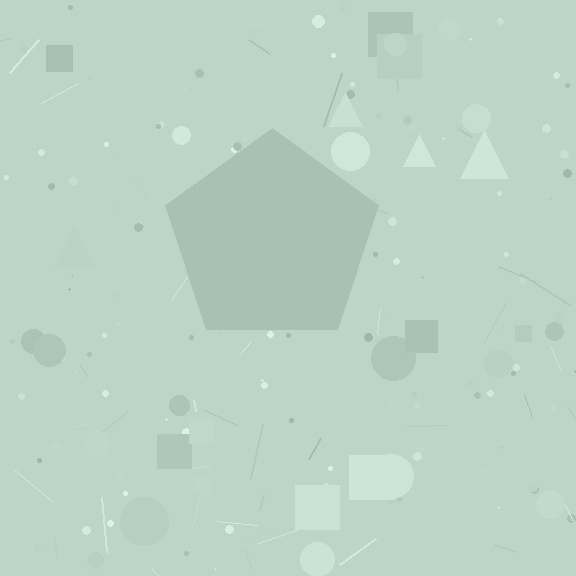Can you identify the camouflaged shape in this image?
The camouflaged shape is a pentagon.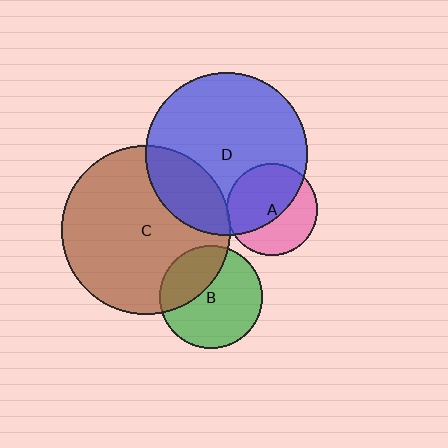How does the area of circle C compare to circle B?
Approximately 2.7 times.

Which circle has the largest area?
Circle C (brown).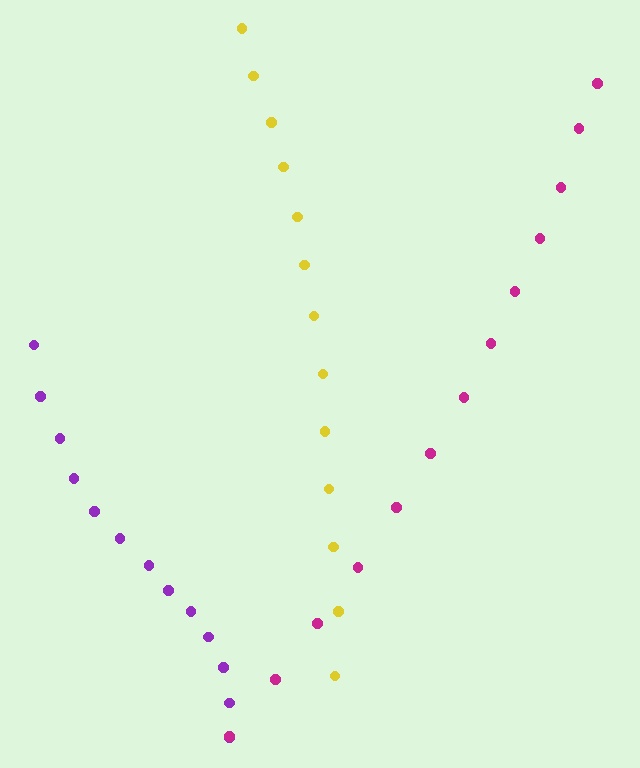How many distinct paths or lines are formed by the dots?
There are 3 distinct paths.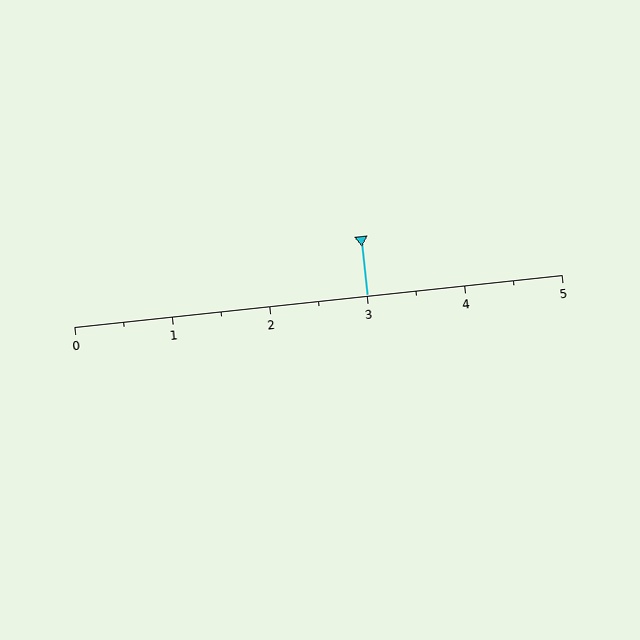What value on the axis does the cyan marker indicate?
The marker indicates approximately 3.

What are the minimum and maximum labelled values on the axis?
The axis runs from 0 to 5.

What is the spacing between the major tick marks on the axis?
The major ticks are spaced 1 apart.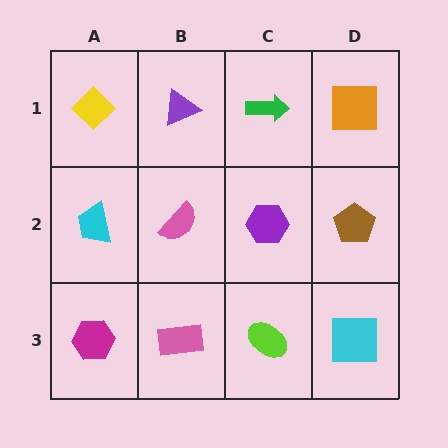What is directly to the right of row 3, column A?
A pink rectangle.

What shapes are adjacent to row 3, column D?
A brown pentagon (row 2, column D), a lime ellipse (row 3, column C).